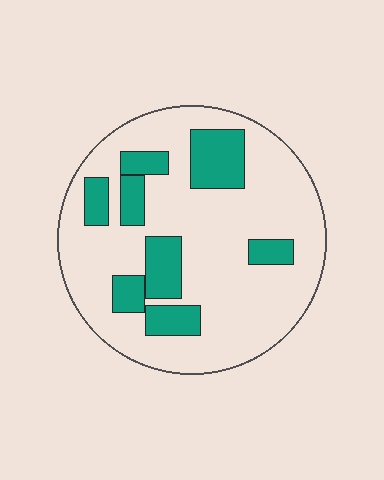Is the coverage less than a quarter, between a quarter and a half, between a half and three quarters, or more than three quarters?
Less than a quarter.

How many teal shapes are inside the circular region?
8.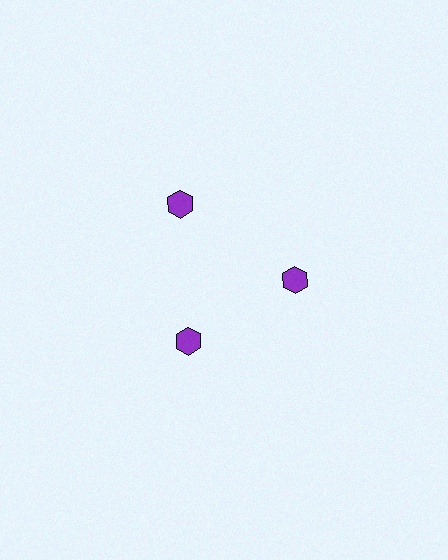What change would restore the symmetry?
The symmetry would be restored by moving it inward, back onto the ring so that all 3 hexagons sit at equal angles and equal distance from the center.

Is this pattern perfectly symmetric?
No. The 3 purple hexagons are arranged in a ring, but one element near the 11 o'clock position is pushed outward from the center, breaking the 3-fold rotational symmetry.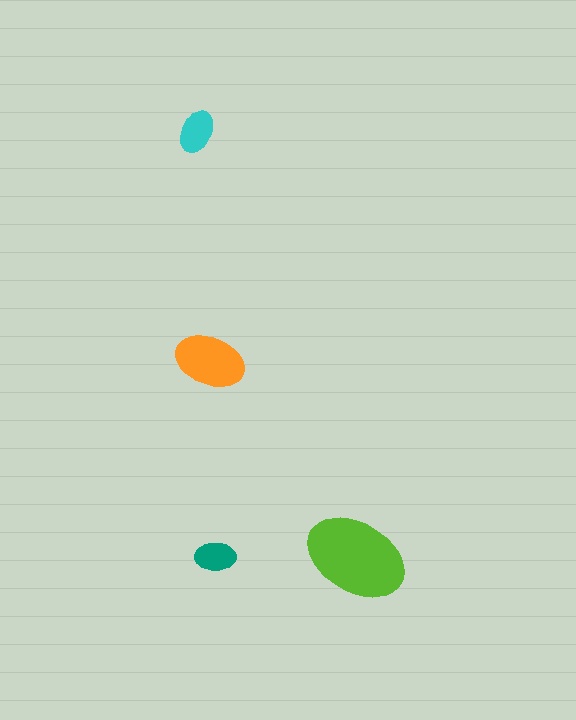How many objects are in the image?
There are 4 objects in the image.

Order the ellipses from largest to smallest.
the lime one, the orange one, the cyan one, the teal one.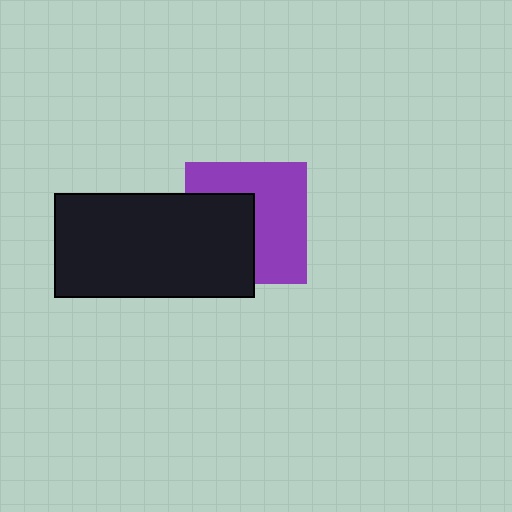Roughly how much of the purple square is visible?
About half of it is visible (roughly 58%).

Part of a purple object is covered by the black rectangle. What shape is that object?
It is a square.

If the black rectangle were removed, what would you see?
You would see the complete purple square.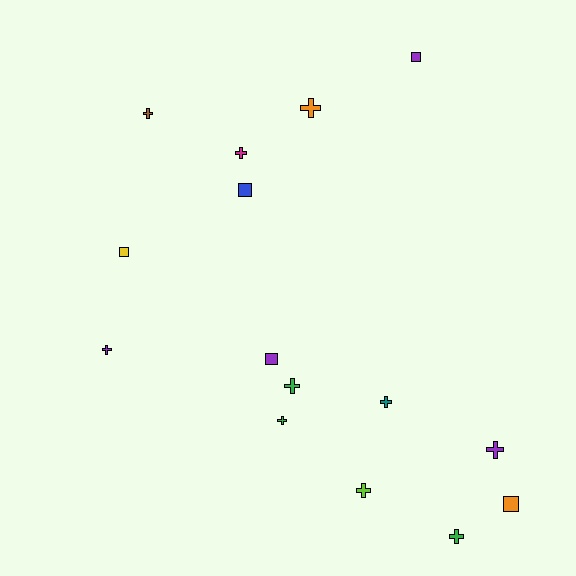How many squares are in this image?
There are 5 squares.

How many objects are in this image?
There are 15 objects.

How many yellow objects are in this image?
There is 1 yellow object.